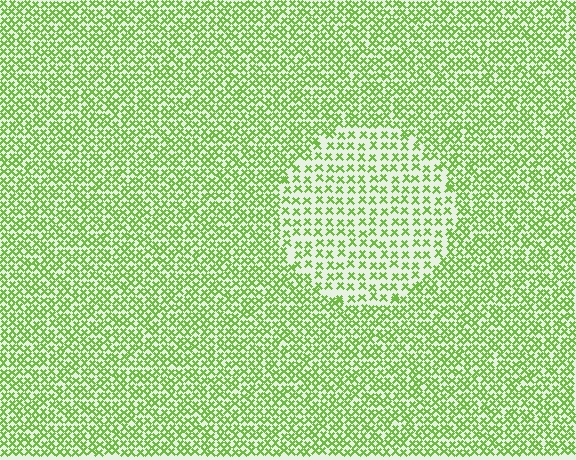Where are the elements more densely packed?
The elements are more densely packed outside the circle boundary.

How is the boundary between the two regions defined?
The boundary is defined by a change in element density (approximately 1.8x ratio). All elements are the same color, size, and shape.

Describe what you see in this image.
The image contains small lime elements arranged at two different densities. A circle-shaped region is visible where the elements are less densely packed than the surrounding area.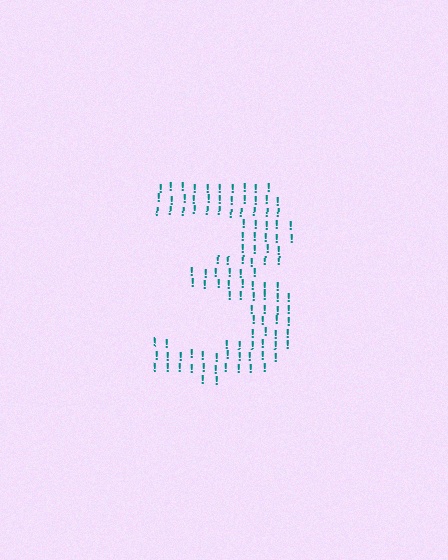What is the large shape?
The large shape is the digit 3.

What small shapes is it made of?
It is made of small exclamation marks.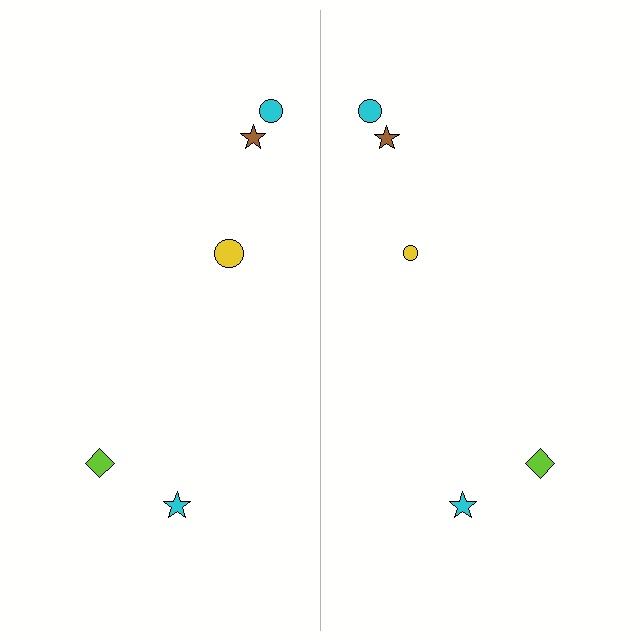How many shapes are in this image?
There are 10 shapes in this image.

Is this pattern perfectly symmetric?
No, the pattern is not perfectly symmetric. The yellow circle on the right side has a different size than its mirror counterpart.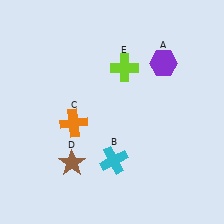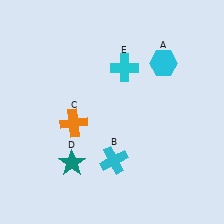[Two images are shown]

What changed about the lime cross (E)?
In Image 1, E is lime. In Image 2, it changed to cyan.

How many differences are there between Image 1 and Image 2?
There are 3 differences between the two images.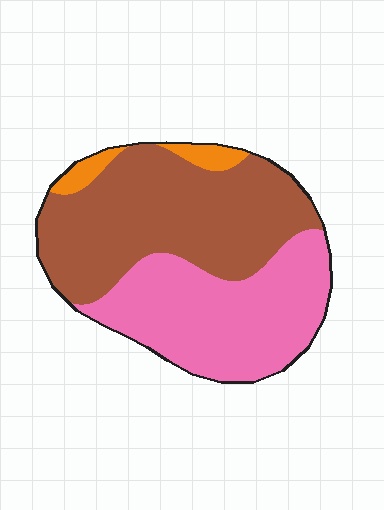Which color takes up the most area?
Brown, at roughly 50%.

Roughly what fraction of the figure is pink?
Pink covers roughly 40% of the figure.